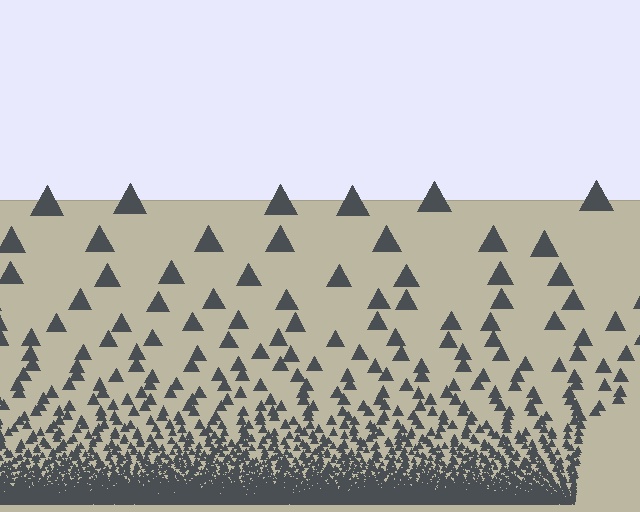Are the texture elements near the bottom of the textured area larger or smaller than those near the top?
Smaller. The gradient is inverted — elements near the bottom are smaller and denser.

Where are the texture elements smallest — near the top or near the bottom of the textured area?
Near the bottom.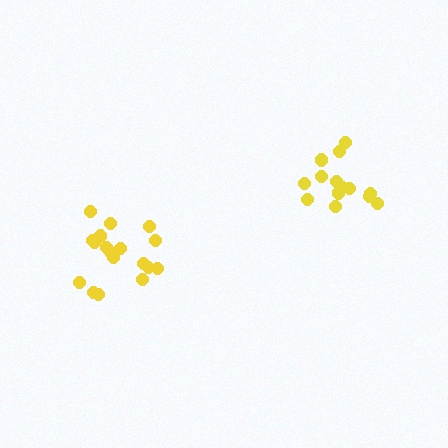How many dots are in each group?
Group 1: 14 dots, Group 2: 18 dots (32 total).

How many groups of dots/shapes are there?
There are 2 groups.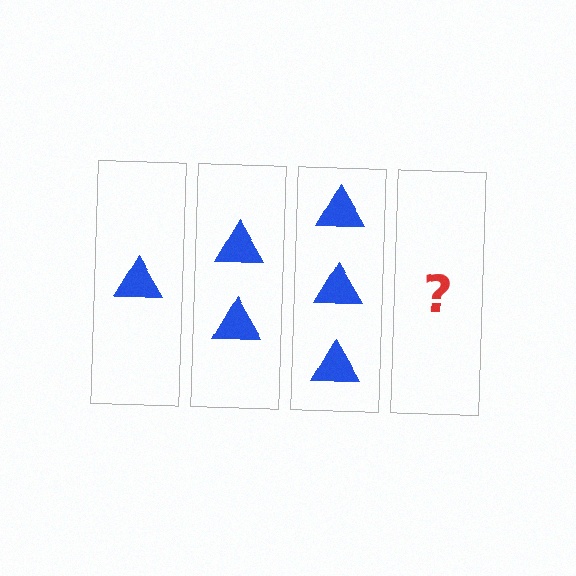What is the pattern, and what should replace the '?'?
The pattern is that each step adds one more triangle. The '?' should be 4 triangles.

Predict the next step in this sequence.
The next step is 4 triangles.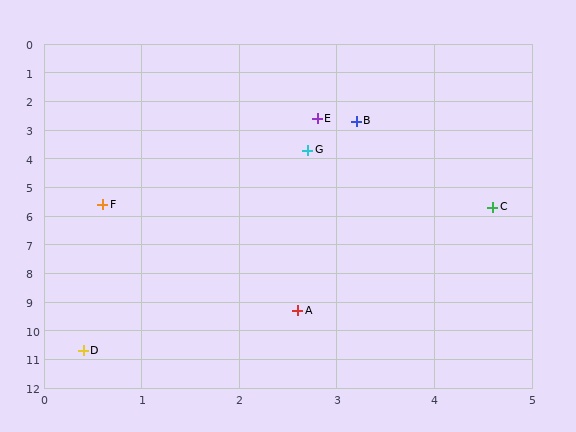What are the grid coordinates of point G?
Point G is at approximately (2.7, 3.7).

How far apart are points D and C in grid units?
Points D and C are about 6.5 grid units apart.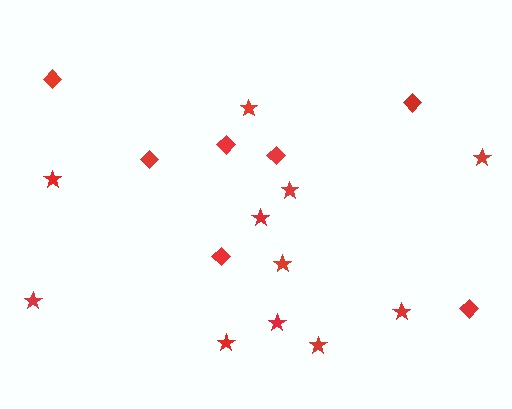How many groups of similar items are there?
There are 2 groups: one group of diamonds (7) and one group of stars (11).